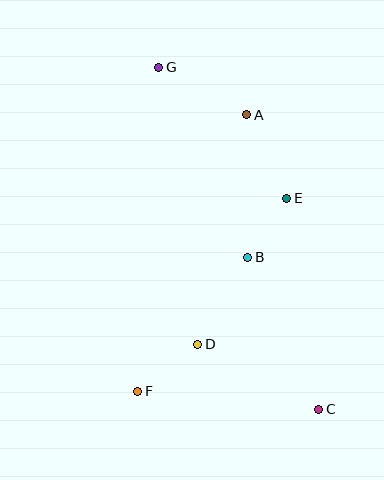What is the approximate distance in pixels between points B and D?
The distance between B and D is approximately 101 pixels.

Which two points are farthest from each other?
Points C and G are farthest from each other.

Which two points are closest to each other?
Points B and E are closest to each other.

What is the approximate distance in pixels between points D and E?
The distance between D and E is approximately 171 pixels.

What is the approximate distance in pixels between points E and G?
The distance between E and G is approximately 183 pixels.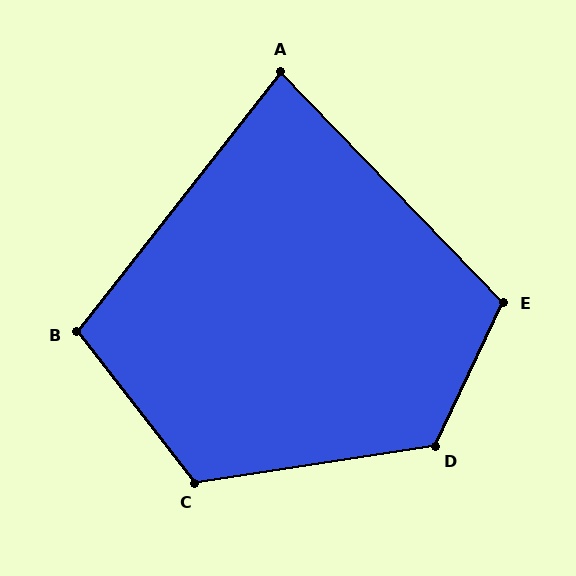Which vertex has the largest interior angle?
D, at approximately 124 degrees.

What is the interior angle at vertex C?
Approximately 119 degrees (obtuse).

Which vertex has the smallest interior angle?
A, at approximately 82 degrees.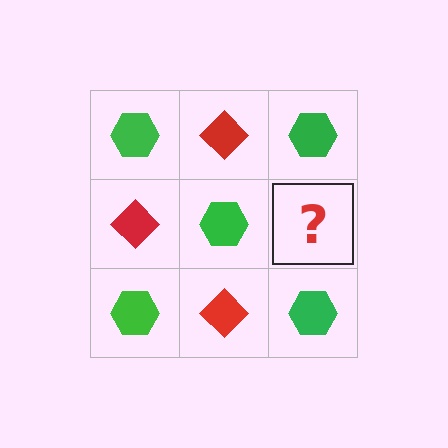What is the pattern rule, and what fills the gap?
The rule is that it alternates green hexagon and red diamond in a checkerboard pattern. The gap should be filled with a red diamond.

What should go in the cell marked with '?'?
The missing cell should contain a red diamond.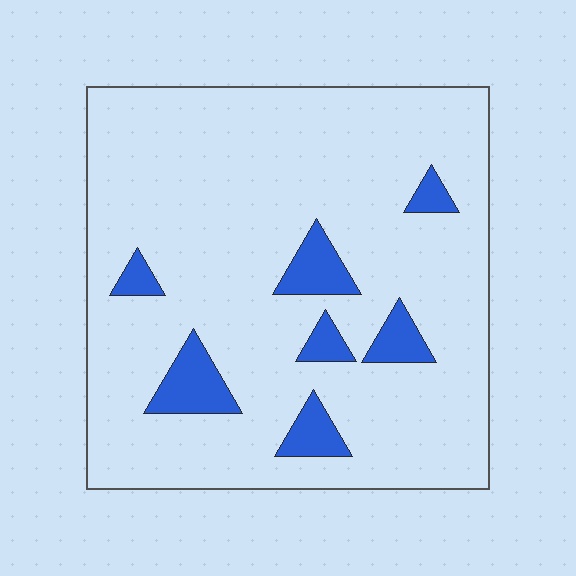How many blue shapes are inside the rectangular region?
7.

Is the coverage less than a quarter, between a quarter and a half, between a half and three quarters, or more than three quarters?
Less than a quarter.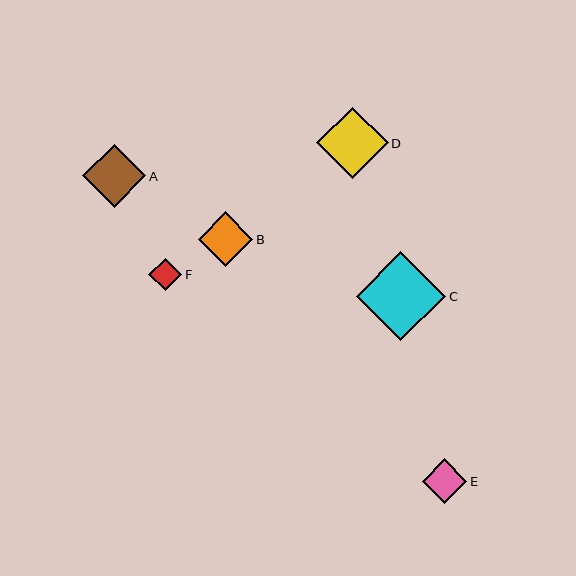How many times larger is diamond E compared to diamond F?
Diamond E is approximately 1.4 times the size of diamond F.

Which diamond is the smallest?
Diamond F is the smallest with a size of approximately 33 pixels.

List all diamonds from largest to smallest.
From largest to smallest: C, D, A, B, E, F.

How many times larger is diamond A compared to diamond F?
Diamond A is approximately 1.9 times the size of diamond F.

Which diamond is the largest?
Diamond C is the largest with a size of approximately 89 pixels.